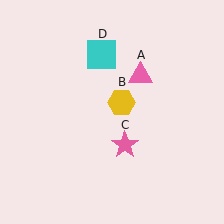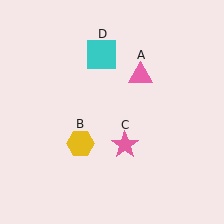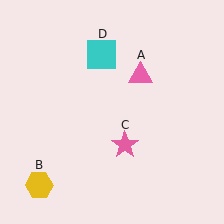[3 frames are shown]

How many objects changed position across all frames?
1 object changed position: yellow hexagon (object B).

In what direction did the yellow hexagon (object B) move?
The yellow hexagon (object B) moved down and to the left.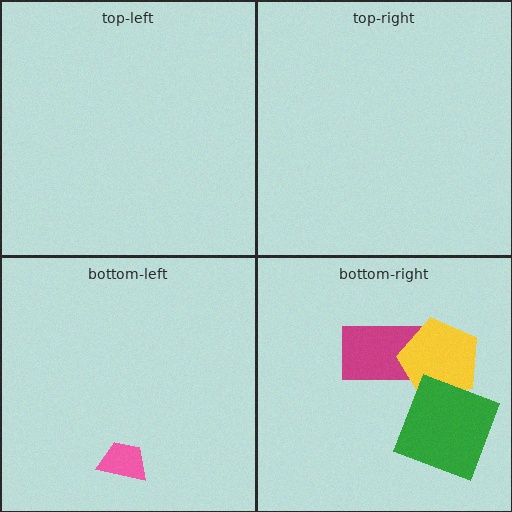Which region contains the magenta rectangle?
The bottom-right region.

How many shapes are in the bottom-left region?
1.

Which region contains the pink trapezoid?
The bottom-left region.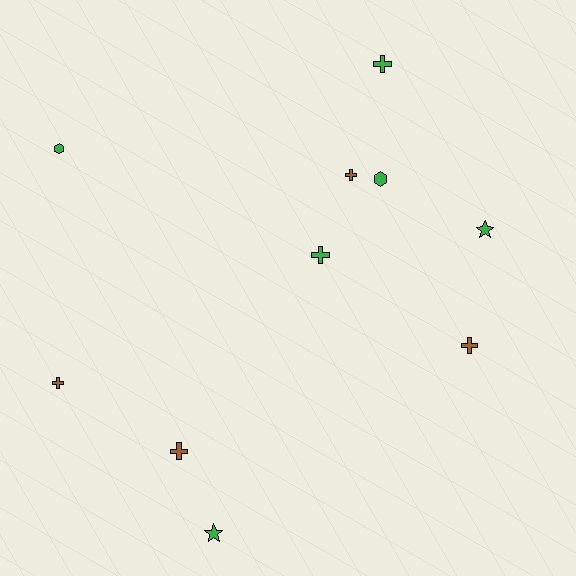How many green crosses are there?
There are 2 green crosses.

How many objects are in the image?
There are 10 objects.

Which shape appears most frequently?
Cross, with 6 objects.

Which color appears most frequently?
Green, with 6 objects.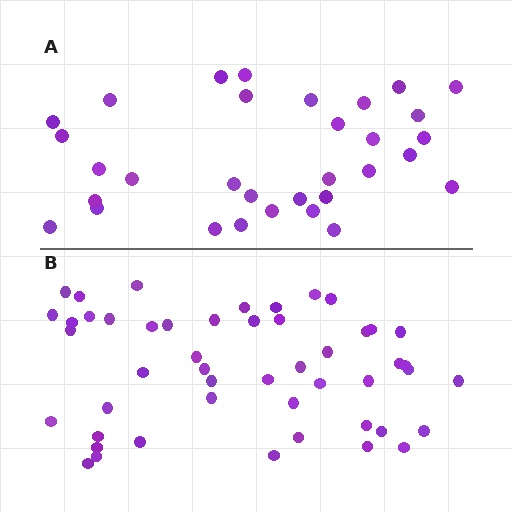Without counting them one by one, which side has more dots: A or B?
Region B (the bottom region) has more dots.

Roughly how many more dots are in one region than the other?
Region B has approximately 15 more dots than region A.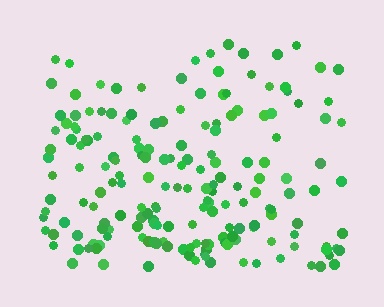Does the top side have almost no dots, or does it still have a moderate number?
Still a moderate number, just noticeably fewer than the bottom.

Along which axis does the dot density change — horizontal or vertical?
Vertical.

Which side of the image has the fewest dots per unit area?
The top.